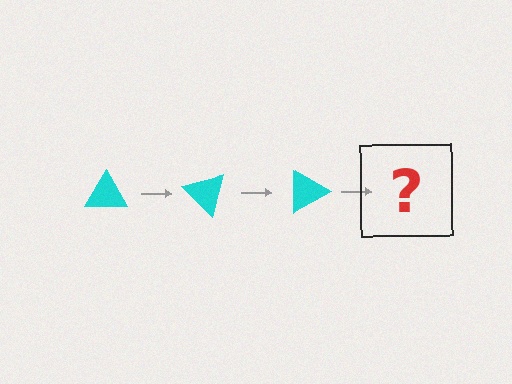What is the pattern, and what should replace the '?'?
The pattern is that the triangle rotates 45 degrees each step. The '?' should be a cyan triangle rotated 135 degrees.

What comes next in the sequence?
The next element should be a cyan triangle rotated 135 degrees.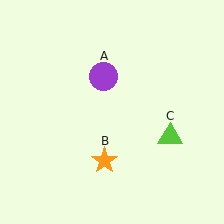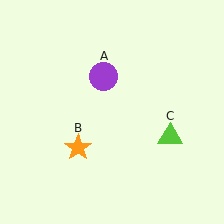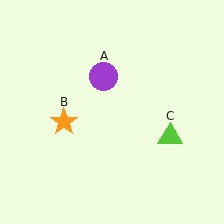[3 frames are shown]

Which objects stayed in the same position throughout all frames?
Purple circle (object A) and lime triangle (object C) remained stationary.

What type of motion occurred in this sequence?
The orange star (object B) rotated clockwise around the center of the scene.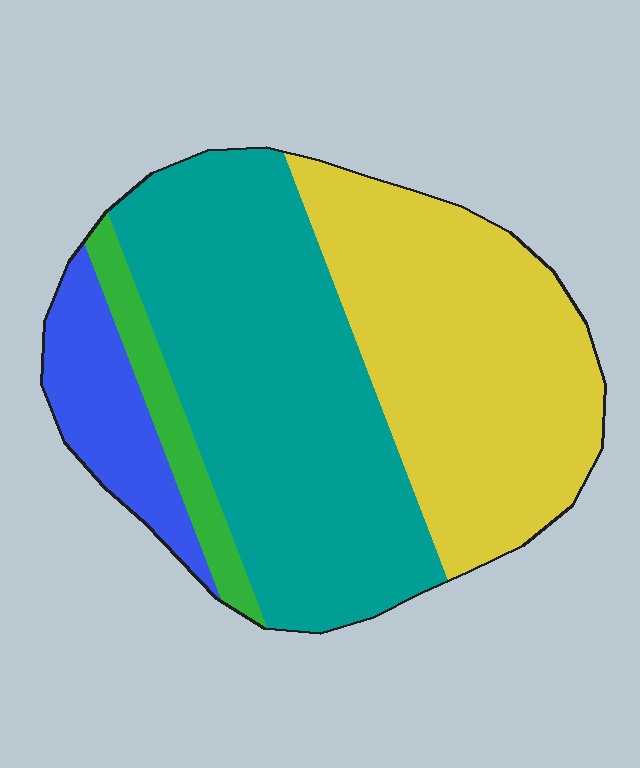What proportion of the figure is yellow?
Yellow takes up between a quarter and a half of the figure.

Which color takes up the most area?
Teal, at roughly 45%.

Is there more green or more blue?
Blue.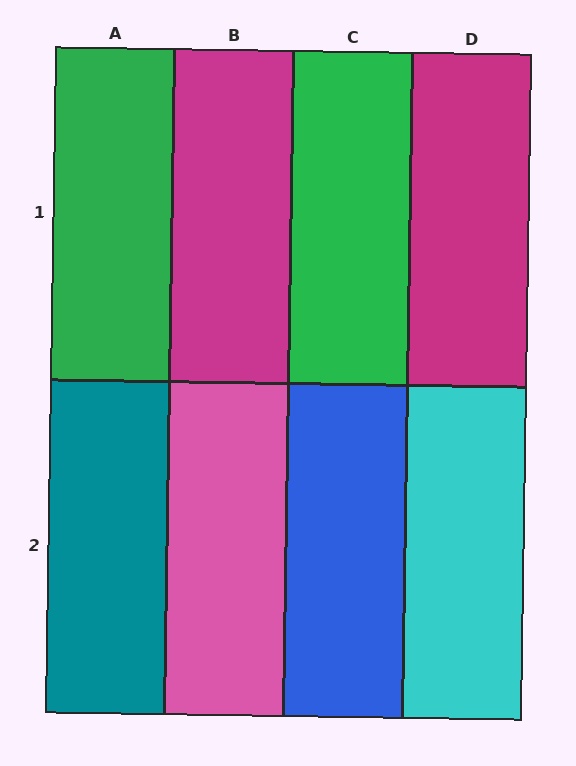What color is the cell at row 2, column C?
Blue.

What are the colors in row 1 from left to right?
Green, magenta, green, magenta.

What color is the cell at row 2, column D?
Cyan.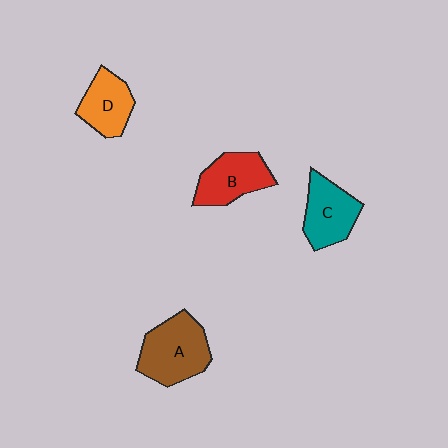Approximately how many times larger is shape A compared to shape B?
Approximately 1.3 times.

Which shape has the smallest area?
Shape D (orange).